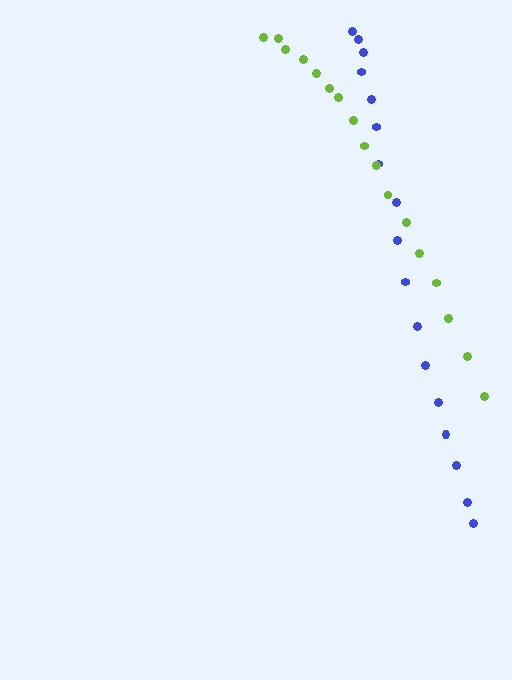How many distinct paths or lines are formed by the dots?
There are 2 distinct paths.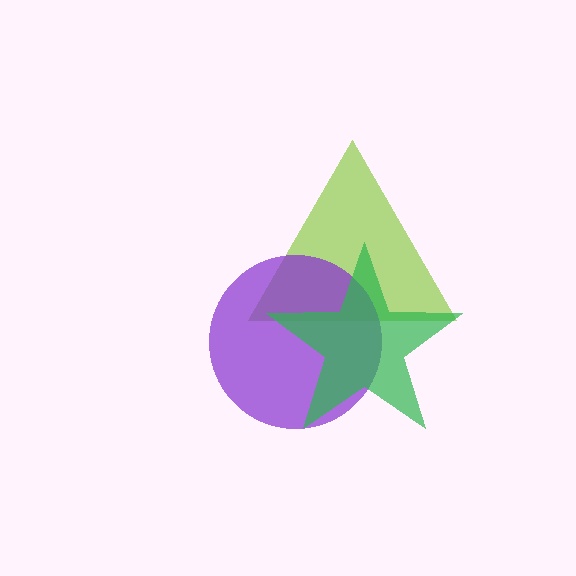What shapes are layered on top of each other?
The layered shapes are: a lime triangle, a purple circle, a green star.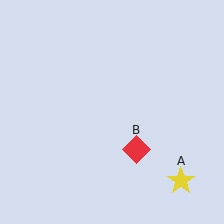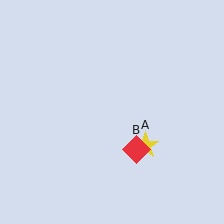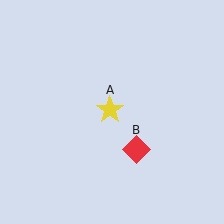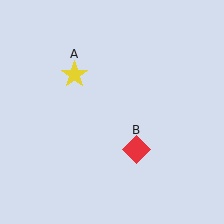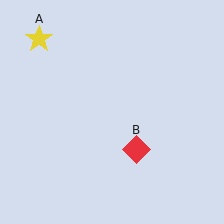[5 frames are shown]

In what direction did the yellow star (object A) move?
The yellow star (object A) moved up and to the left.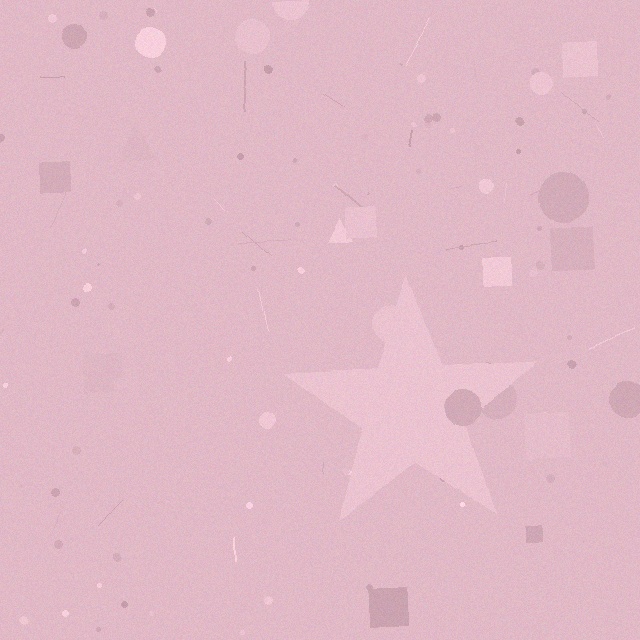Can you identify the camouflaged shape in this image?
The camouflaged shape is a star.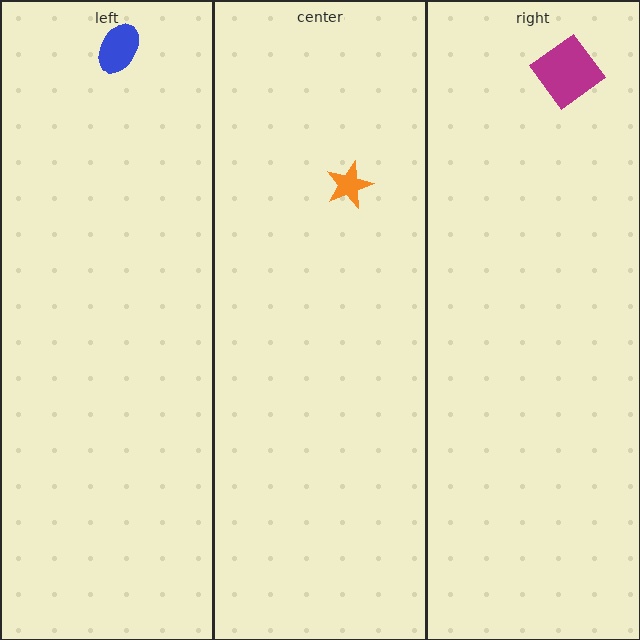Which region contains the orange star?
The center region.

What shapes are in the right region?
The magenta diamond.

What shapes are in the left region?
The blue ellipse.